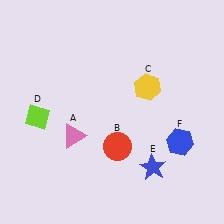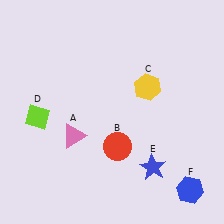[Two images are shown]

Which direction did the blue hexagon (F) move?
The blue hexagon (F) moved down.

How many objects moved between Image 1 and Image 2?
1 object moved between the two images.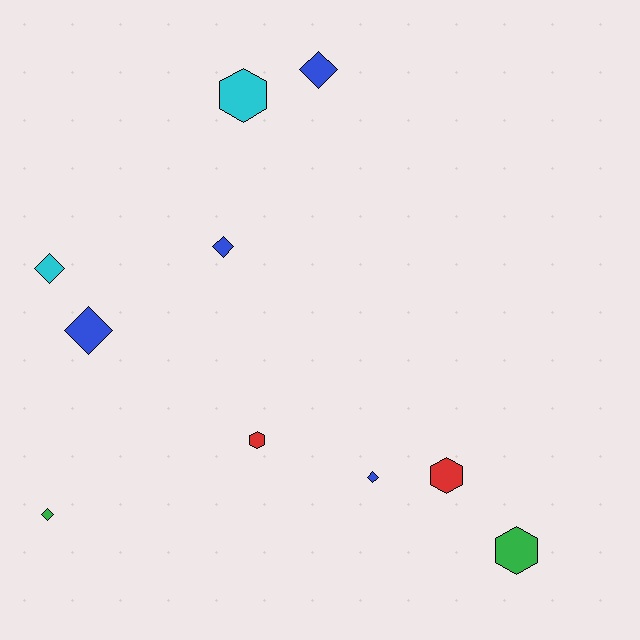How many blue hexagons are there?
There are no blue hexagons.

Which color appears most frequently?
Blue, with 4 objects.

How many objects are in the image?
There are 10 objects.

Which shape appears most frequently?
Diamond, with 6 objects.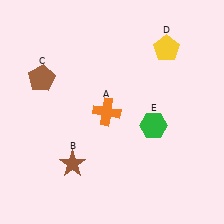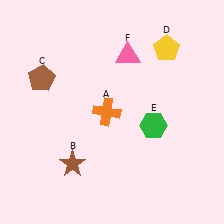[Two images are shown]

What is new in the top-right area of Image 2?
A pink triangle (F) was added in the top-right area of Image 2.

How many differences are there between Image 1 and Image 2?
There is 1 difference between the two images.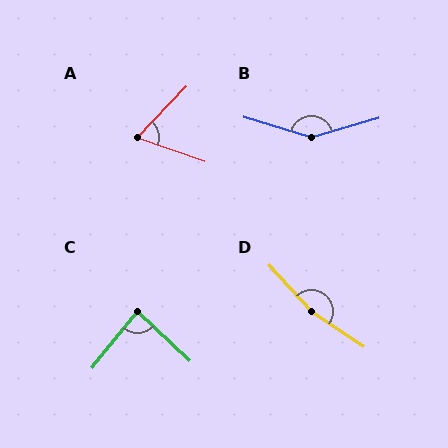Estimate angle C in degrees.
Approximately 85 degrees.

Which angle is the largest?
D, at approximately 167 degrees.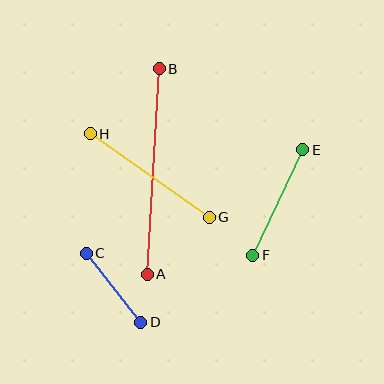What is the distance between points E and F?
The distance is approximately 117 pixels.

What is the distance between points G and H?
The distance is approximately 145 pixels.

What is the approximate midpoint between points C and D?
The midpoint is at approximately (113, 288) pixels.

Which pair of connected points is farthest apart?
Points A and B are farthest apart.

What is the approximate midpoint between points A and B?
The midpoint is at approximately (153, 171) pixels.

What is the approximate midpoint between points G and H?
The midpoint is at approximately (150, 175) pixels.